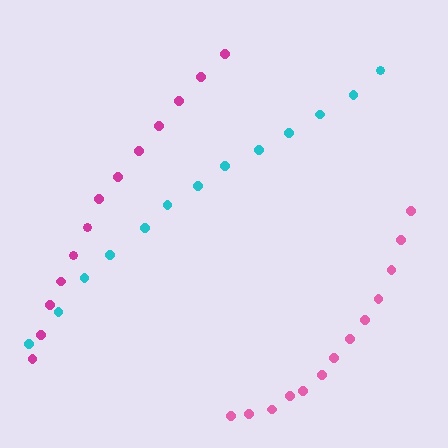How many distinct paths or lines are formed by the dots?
There are 3 distinct paths.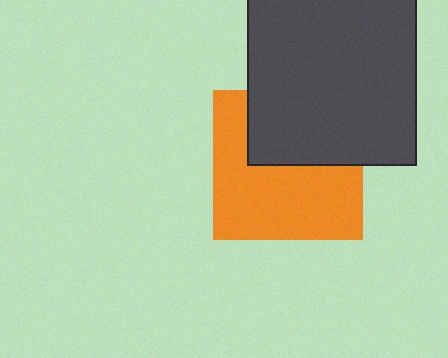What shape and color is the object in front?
The object in front is a dark gray square.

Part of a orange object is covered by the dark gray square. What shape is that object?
It is a square.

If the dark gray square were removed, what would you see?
You would see the complete orange square.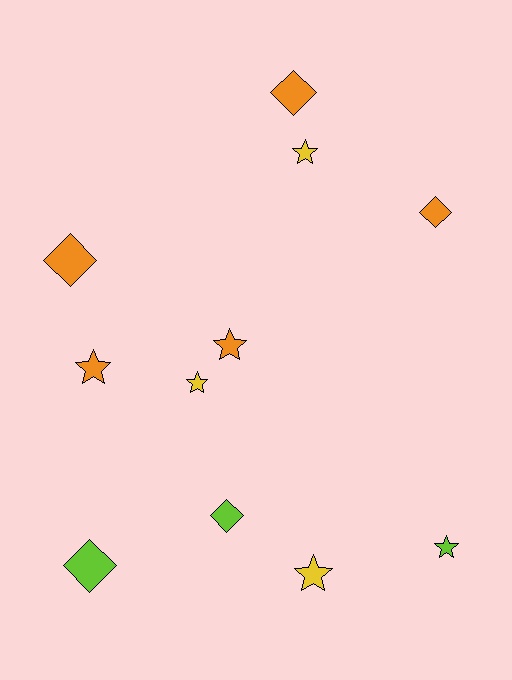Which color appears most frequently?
Orange, with 5 objects.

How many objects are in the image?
There are 11 objects.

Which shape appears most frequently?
Star, with 6 objects.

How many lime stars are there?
There is 1 lime star.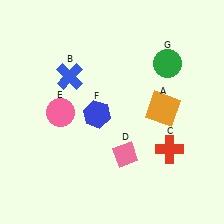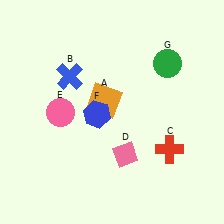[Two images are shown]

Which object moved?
The orange square (A) moved left.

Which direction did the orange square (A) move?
The orange square (A) moved left.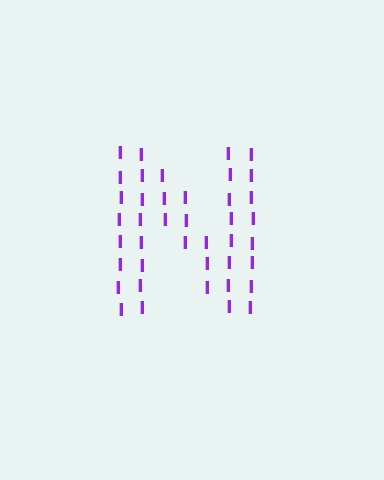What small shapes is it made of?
It is made of small letter I's.